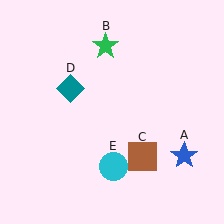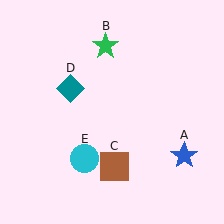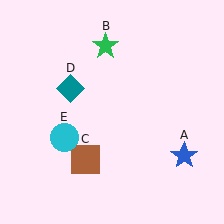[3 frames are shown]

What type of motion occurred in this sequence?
The brown square (object C), cyan circle (object E) rotated clockwise around the center of the scene.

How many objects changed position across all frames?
2 objects changed position: brown square (object C), cyan circle (object E).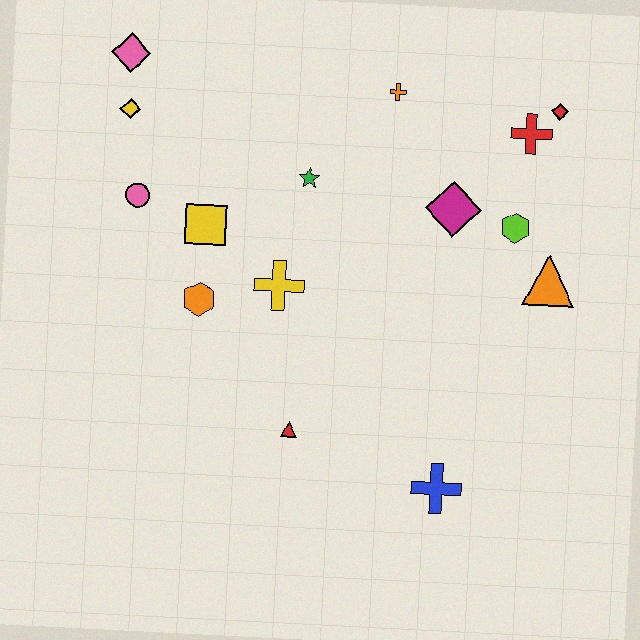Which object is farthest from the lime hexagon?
The pink diamond is farthest from the lime hexagon.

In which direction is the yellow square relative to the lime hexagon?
The yellow square is to the left of the lime hexagon.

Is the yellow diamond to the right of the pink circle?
No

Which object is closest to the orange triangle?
The lime hexagon is closest to the orange triangle.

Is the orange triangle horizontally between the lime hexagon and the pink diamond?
No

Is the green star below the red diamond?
Yes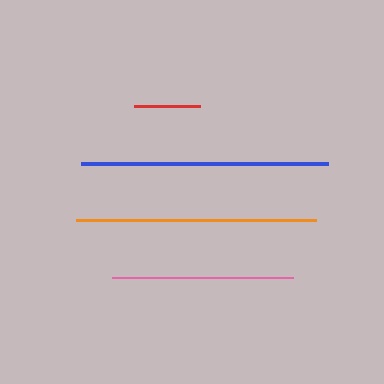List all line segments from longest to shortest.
From longest to shortest: blue, orange, pink, red.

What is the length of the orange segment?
The orange segment is approximately 240 pixels long.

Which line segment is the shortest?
The red line is the shortest at approximately 65 pixels.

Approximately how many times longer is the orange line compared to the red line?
The orange line is approximately 3.7 times the length of the red line.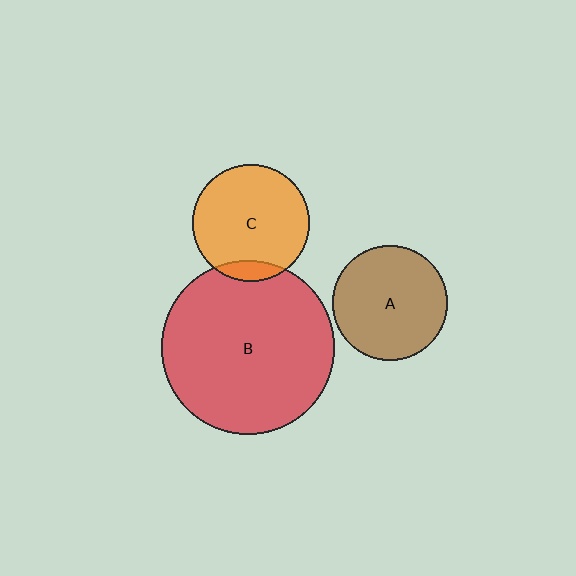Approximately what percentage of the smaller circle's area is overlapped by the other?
Approximately 10%.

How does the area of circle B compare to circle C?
Approximately 2.2 times.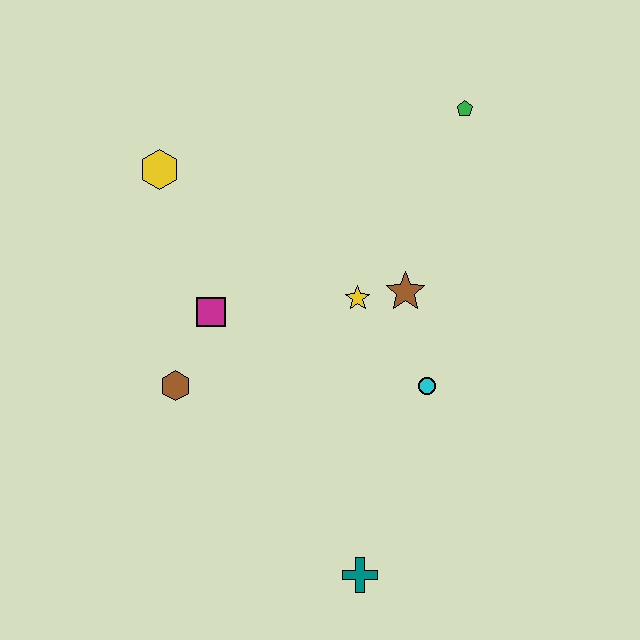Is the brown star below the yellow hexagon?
Yes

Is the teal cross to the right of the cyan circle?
No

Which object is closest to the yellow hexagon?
The magenta square is closest to the yellow hexagon.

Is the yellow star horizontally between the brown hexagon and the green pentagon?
Yes